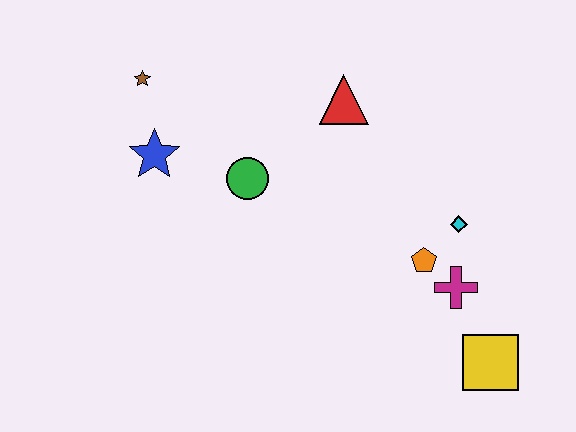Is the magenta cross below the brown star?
Yes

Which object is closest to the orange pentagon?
The magenta cross is closest to the orange pentagon.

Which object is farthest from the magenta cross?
The brown star is farthest from the magenta cross.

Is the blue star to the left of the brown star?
No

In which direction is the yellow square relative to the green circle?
The yellow square is to the right of the green circle.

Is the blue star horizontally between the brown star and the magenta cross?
Yes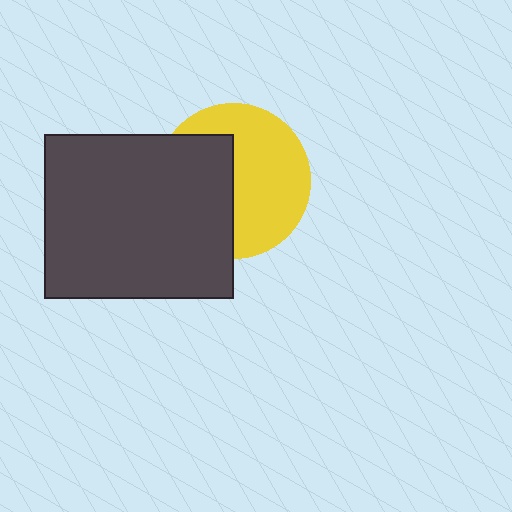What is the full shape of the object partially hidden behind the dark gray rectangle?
The partially hidden object is a yellow circle.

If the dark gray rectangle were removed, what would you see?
You would see the complete yellow circle.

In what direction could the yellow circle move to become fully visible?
The yellow circle could move right. That would shift it out from behind the dark gray rectangle entirely.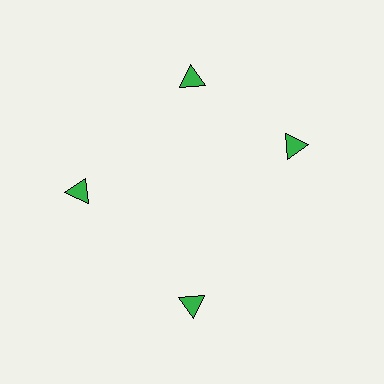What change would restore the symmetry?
The symmetry would be restored by rotating it back into even spacing with its neighbors so that all 4 triangles sit at equal angles and equal distance from the center.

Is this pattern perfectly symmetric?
No. The 4 green triangles are arranged in a ring, but one element near the 3 o'clock position is rotated out of alignment along the ring, breaking the 4-fold rotational symmetry.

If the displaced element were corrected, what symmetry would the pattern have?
It would have 4-fold rotational symmetry — the pattern would map onto itself every 90 degrees.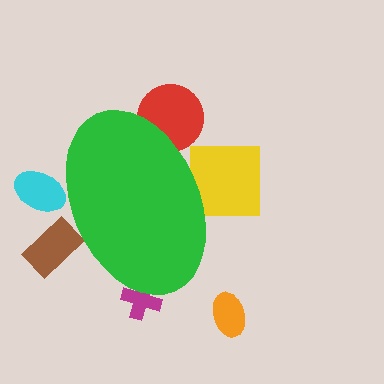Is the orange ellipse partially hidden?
No, the orange ellipse is fully visible.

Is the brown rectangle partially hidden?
Yes, the brown rectangle is partially hidden behind the green ellipse.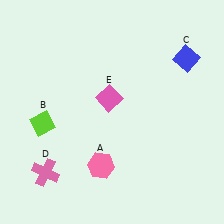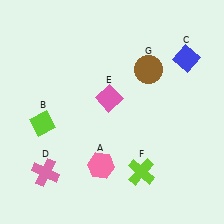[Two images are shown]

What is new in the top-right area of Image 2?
A brown circle (G) was added in the top-right area of Image 2.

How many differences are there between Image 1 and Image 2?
There are 2 differences between the two images.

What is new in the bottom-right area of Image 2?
A lime cross (F) was added in the bottom-right area of Image 2.